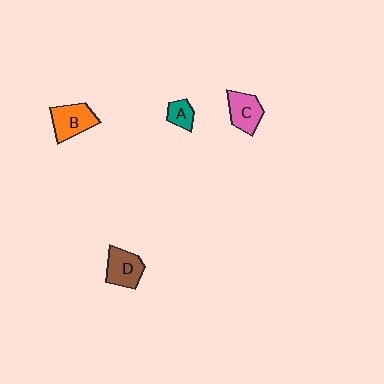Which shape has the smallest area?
Shape A (teal).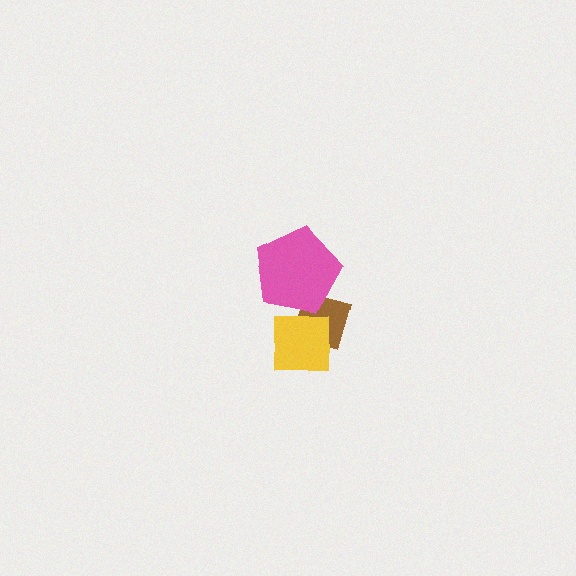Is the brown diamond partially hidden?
Yes, it is partially covered by another shape.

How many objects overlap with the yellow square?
2 objects overlap with the yellow square.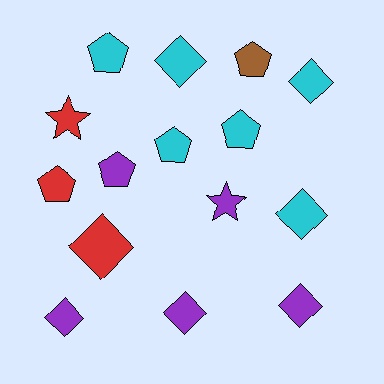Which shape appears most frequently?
Diamond, with 7 objects.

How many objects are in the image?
There are 15 objects.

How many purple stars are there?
There is 1 purple star.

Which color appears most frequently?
Cyan, with 6 objects.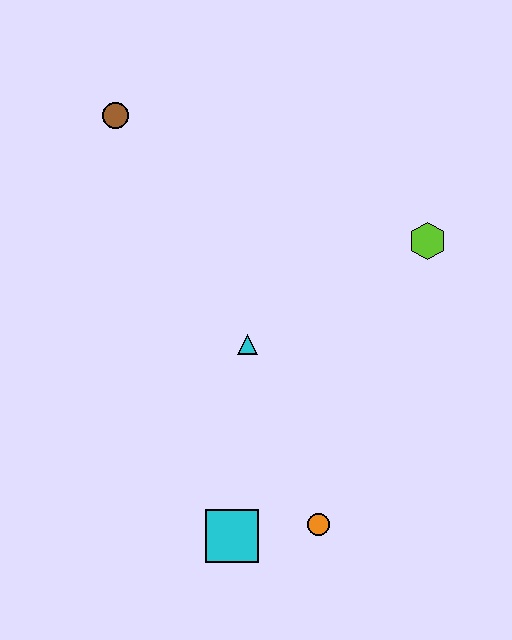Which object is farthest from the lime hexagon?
The cyan square is farthest from the lime hexagon.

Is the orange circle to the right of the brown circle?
Yes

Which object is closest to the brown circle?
The cyan triangle is closest to the brown circle.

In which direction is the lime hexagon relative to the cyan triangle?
The lime hexagon is to the right of the cyan triangle.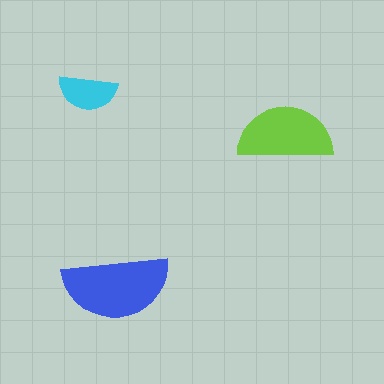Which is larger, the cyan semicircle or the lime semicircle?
The lime one.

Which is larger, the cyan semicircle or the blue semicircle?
The blue one.